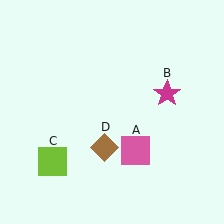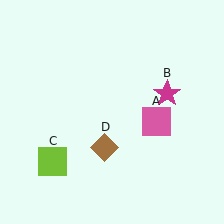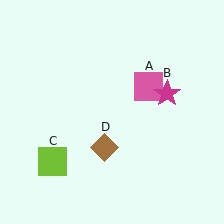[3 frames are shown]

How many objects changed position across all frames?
1 object changed position: pink square (object A).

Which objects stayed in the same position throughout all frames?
Magenta star (object B) and lime square (object C) and brown diamond (object D) remained stationary.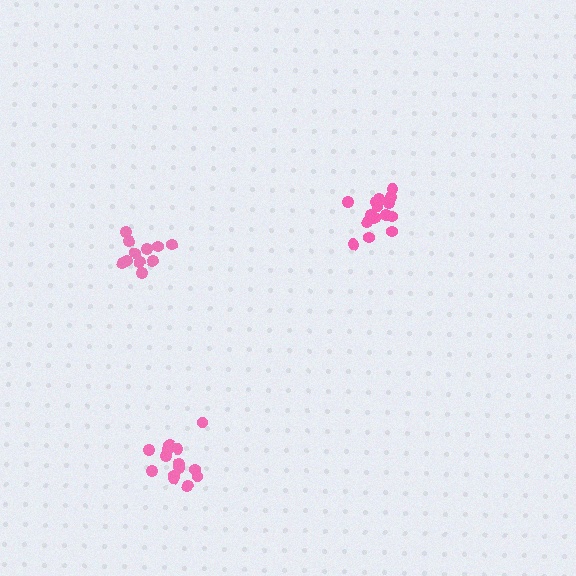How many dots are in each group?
Group 1: 11 dots, Group 2: 15 dots, Group 3: 14 dots (40 total).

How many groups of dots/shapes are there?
There are 3 groups.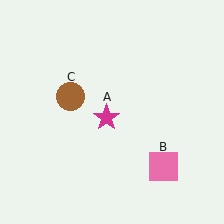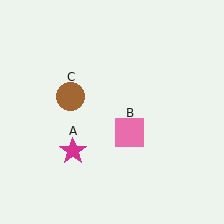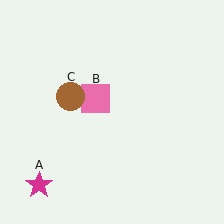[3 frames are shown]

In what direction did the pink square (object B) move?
The pink square (object B) moved up and to the left.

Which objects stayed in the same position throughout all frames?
Brown circle (object C) remained stationary.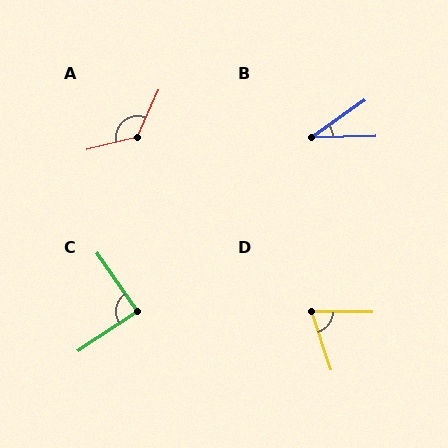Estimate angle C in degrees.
Approximately 88 degrees.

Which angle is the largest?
A, at approximately 128 degrees.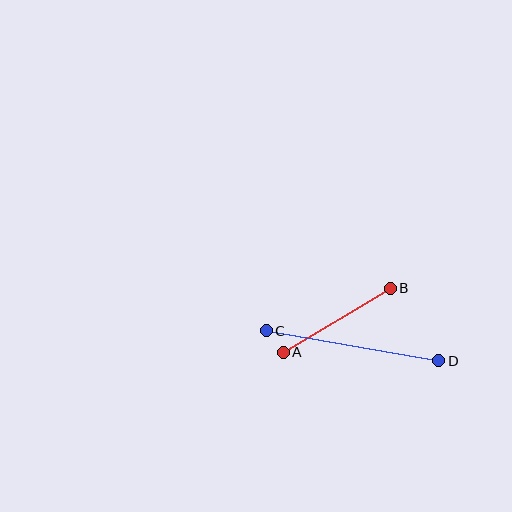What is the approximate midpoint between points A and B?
The midpoint is at approximately (337, 320) pixels.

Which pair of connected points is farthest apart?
Points C and D are farthest apart.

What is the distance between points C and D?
The distance is approximately 175 pixels.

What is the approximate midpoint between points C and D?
The midpoint is at approximately (353, 346) pixels.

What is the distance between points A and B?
The distance is approximately 125 pixels.